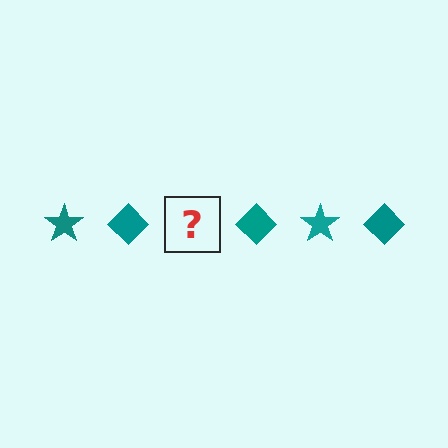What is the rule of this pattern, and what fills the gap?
The rule is that the pattern cycles through star, diamond shapes in teal. The gap should be filled with a teal star.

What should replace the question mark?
The question mark should be replaced with a teal star.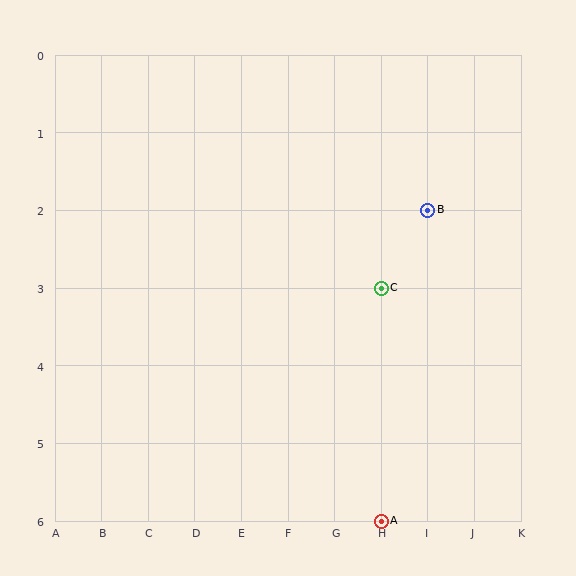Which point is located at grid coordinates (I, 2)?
Point B is at (I, 2).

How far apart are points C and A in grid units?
Points C and A are 3 rows apart.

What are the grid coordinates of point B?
Point B is at grid coordinates (I, 2).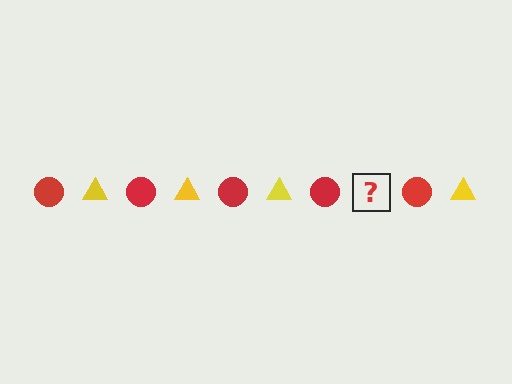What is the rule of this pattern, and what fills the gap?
The rule is that the pattern alternates between red circle and yellow triangle. The gap should be filled with a yellow triangle.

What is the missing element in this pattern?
The missing element is a yellow triangle.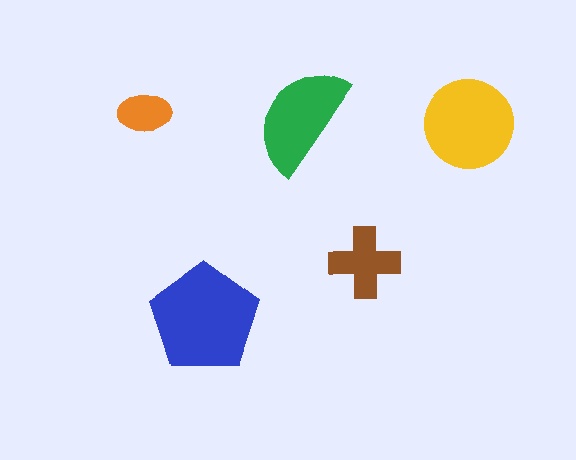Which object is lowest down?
The blue pentagon is bottommost.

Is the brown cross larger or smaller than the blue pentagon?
Smaller.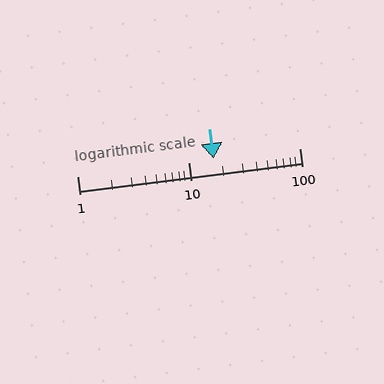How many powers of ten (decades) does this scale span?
The scale spans 2 decades, from 1 to 100.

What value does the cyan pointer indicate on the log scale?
The pointer indicates approximately 17.